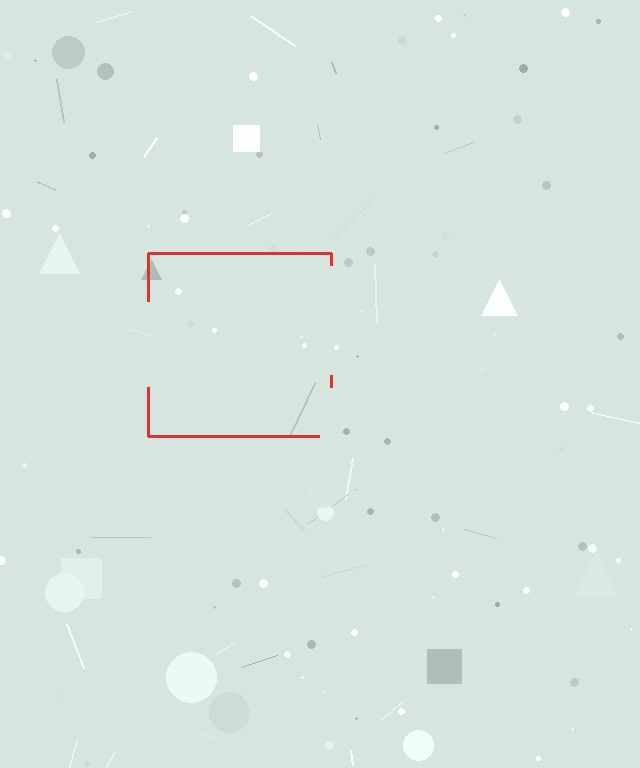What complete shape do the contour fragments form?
The contour fragments form a square.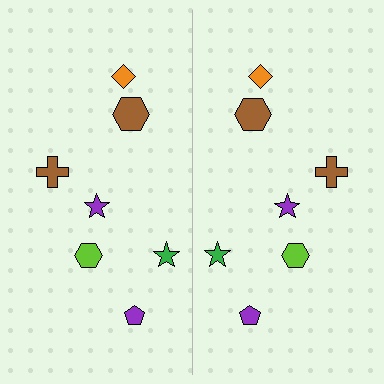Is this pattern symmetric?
Yes, this pattern has bilateral (reflection) symmetry.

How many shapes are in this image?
There are 14 shapes in this image.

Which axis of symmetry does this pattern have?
The pattern has a vertical axis of symmetry running through the center of the image.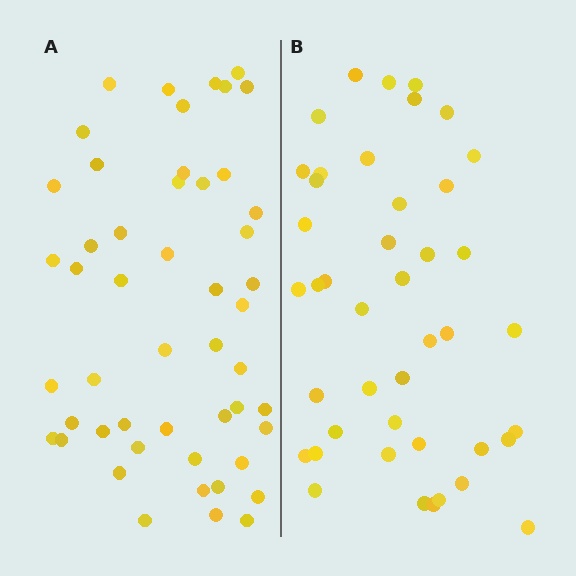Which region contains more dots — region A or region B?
Region A (the left region) has more dots.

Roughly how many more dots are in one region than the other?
Region A has roughly 8 or so more dots than region B.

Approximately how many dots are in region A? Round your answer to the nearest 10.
About 50 dots.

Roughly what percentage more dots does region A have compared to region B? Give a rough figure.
About 15% more.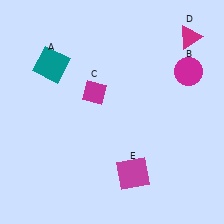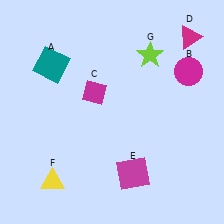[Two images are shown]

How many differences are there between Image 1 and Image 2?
There are 2 differences between the two images.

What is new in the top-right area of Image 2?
A lime star (G) was added in the top-right area of Image 2.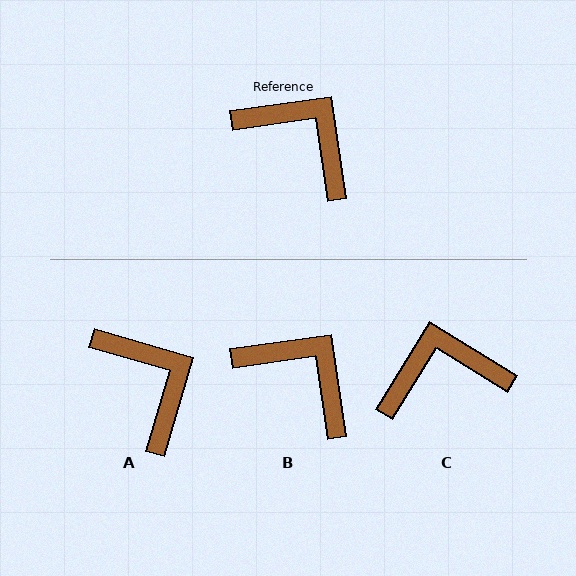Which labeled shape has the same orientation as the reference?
B.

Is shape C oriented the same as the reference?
No, it is off by about 50 degrees.